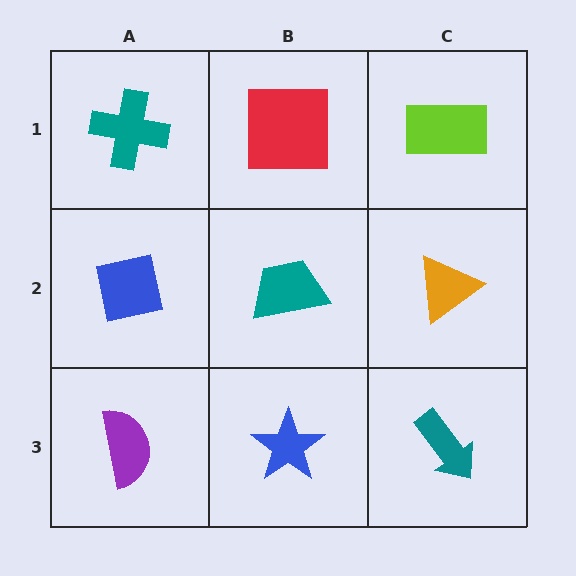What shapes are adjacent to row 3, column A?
A blue square (row 2, column A), a blue star (row 3, column B).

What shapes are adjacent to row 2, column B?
A red square (row 1, column B), a blue star (row 3, column B), a blue square (row 2, column A), an orange triangle (row 2, column C).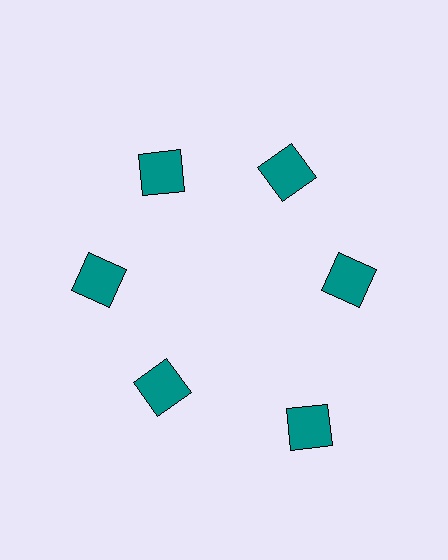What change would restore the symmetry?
The symmetry would be restored by moving it inward, back onto the ring so that all 6 squares sit at equal angles and equal distance from the center.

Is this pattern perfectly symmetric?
No. The 6 teal squares are arranged in a ring, but one element near the 5 o'clock position is pushed outward from the center, breaking the 6-fold rotational symmetry.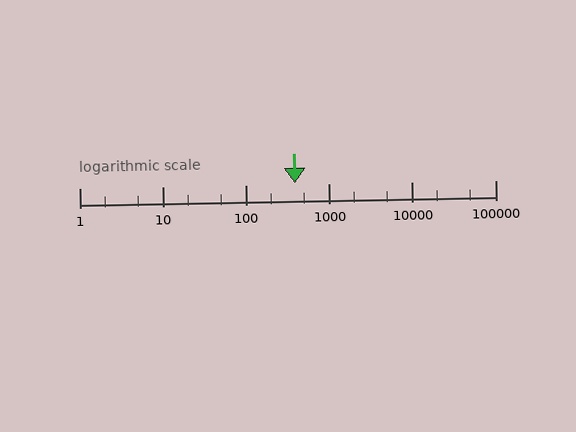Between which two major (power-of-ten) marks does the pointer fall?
The pointer is between 100 and 1000.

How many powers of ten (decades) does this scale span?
The scale spans 5 decades, from 1 to 100000.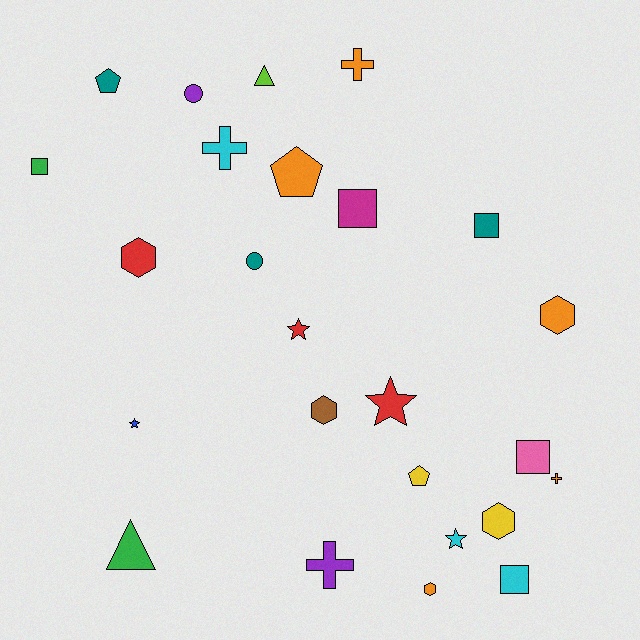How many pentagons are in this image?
There are 3 pentagons.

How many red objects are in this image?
There are 3 red objects.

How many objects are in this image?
There are 25 objects.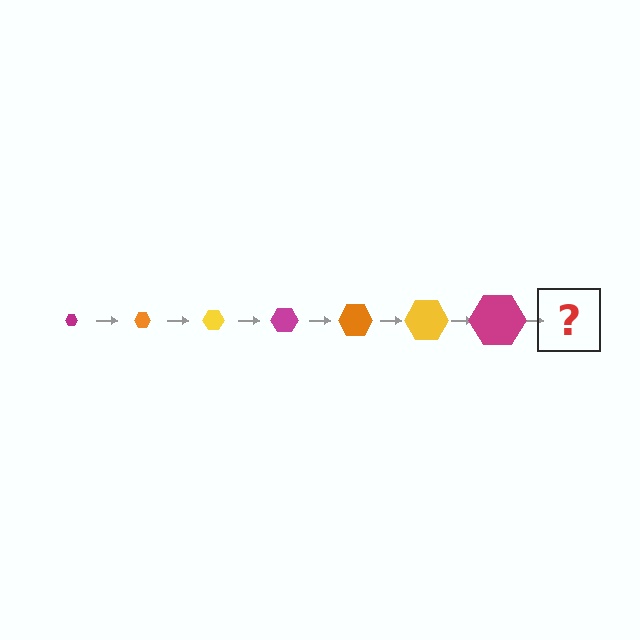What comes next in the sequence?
The next element should be an orange hexagon, larger than the previous one.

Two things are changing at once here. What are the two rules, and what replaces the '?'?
The two rules are that the hexagon grows larger each step and the color cycles through magenta, orange, and yellow. The '?' should be an orange hexagon, larger than the previous one.